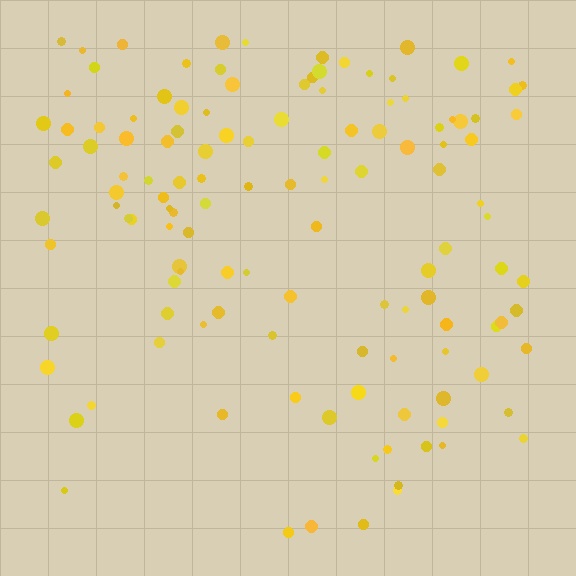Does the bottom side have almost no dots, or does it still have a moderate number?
Still a moderate number, just noticeably fewer than the top.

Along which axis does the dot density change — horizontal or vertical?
Vertical.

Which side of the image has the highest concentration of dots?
The top.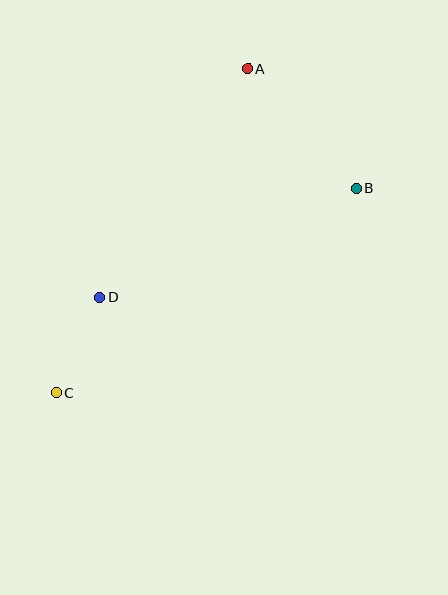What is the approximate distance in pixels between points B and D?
The distance between B and D is approximately 279 pixels.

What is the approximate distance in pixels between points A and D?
The distance between A and D is approximately 272 pixels.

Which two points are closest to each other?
Points C and D are closest to each other.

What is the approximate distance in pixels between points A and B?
The distance between A and B is approximately 161 pixels.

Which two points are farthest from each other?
Points A and C are farthest from each other.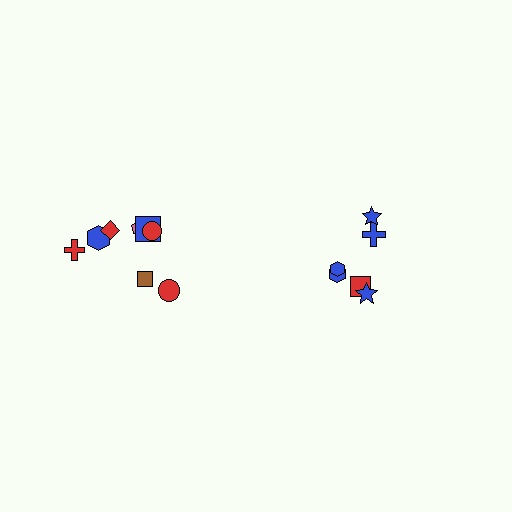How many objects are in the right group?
There are 6 objects.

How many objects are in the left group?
There are 8 objects.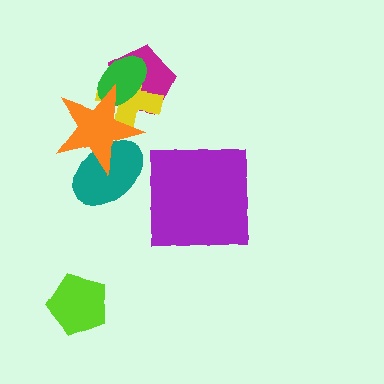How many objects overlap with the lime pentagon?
0 objects overlap with the lime pentagon.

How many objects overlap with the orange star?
4 objects overlap with the orange star.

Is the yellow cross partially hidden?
Yes, it is partially covered by another shape.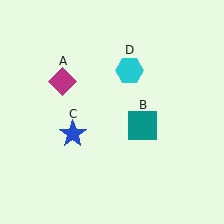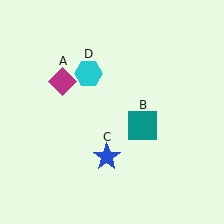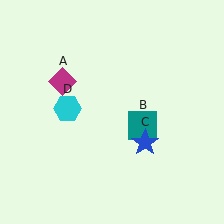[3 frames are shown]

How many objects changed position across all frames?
2 objects changed position: blue star (object C), cyan hexagon (object D).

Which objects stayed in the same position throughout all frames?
Magenta diamond (object A) and teal square (object B) remained stationary.